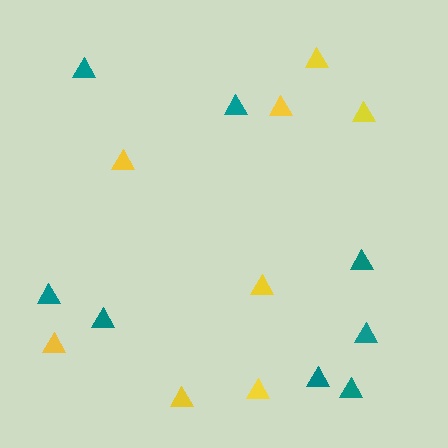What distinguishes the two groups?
There are 2 groups: one group of yellow triangles (8) and one group of teal triangles (8).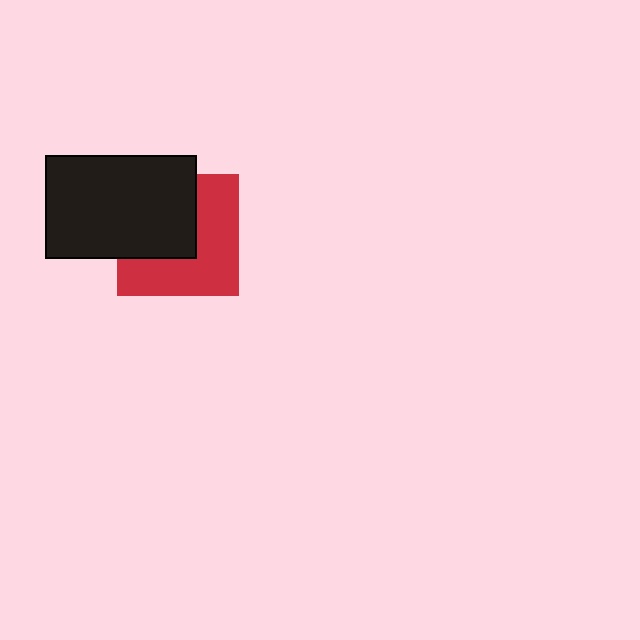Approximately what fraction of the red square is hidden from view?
Roughly 46% of the red square is hidden behind the black rectangle.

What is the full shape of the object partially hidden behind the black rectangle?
The partially hidden object is a red square.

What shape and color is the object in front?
The object in front is a black rectangle.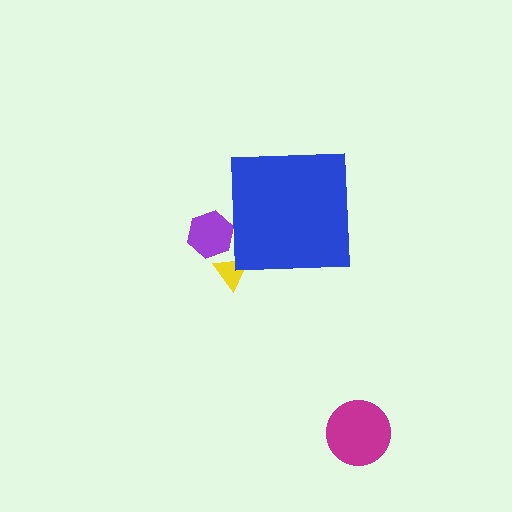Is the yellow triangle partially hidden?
Yes, the yellow triangle is partially hidden behind the blue square.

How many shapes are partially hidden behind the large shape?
2 shapes are partially hidden.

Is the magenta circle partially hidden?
No, the magenta circle is fully visible.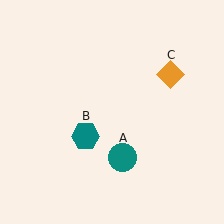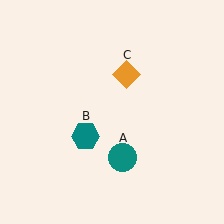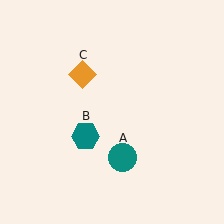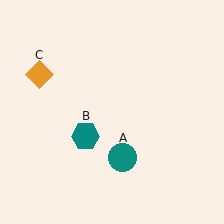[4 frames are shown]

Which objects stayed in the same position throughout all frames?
Teal circle (object A) and teal hexagon (object B) remained stationary.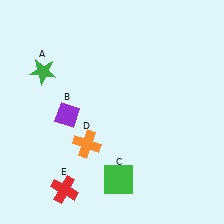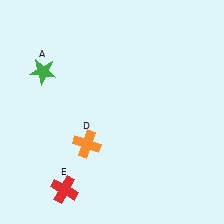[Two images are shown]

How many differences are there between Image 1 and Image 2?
There are 2 differences between the two images.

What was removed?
The purple diamond (B), the green square (C) were removed in Image 2.